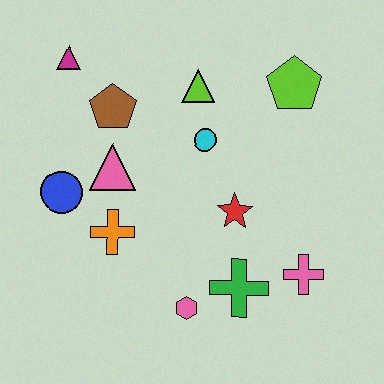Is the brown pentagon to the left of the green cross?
Yes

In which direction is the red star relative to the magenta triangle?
The red star is to the right of the magenta triangle.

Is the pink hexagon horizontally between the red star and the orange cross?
Yes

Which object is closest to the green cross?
The pink hexagon is closest to the green cross.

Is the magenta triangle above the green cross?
Yes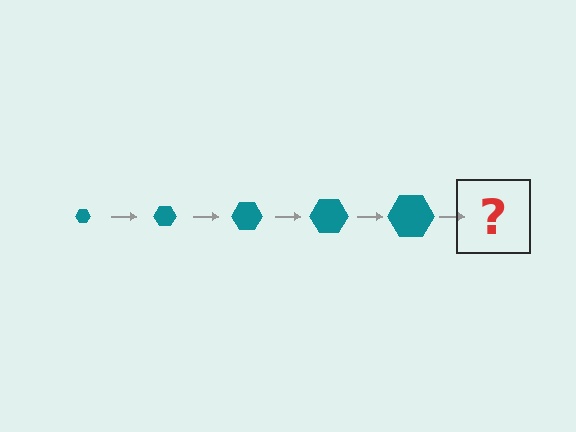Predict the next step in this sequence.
The next step is a teal hexagon, larger than the previous one.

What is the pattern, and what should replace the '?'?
The pattern is that the hexagon gets progressively larger each step. The '?' should be a teal hexagon, larger than the previous one.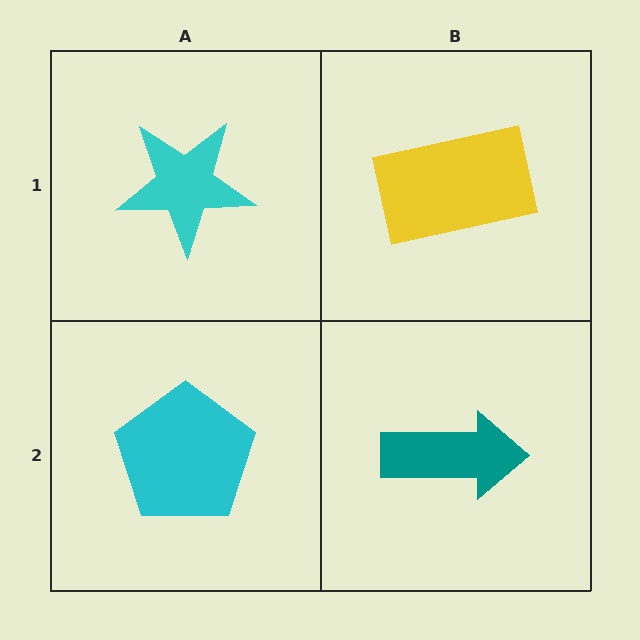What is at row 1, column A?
A cyan star.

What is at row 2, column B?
A teal arrow.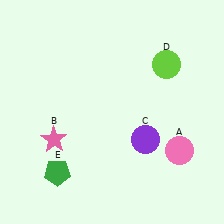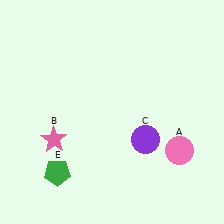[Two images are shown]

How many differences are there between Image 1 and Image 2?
There is 1 difference between the two images.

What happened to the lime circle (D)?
The lime circle (D) was removed in Image 2. It was in the top-right area of Image 1.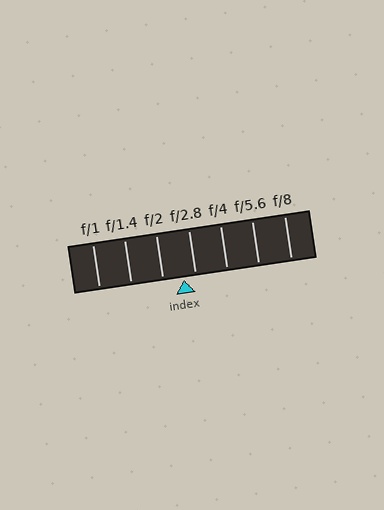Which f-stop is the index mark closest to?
The index mark is closest to f/2.8.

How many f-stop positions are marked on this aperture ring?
There are 7 f-stop positions marked.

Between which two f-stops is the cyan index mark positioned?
The index mark is between f/2 and f/2.8.